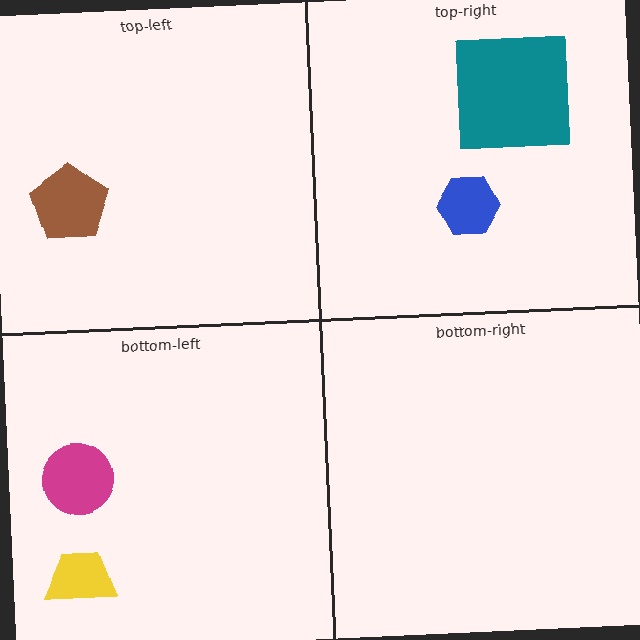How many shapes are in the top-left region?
1.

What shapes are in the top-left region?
The brown pentagon.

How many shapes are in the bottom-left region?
2.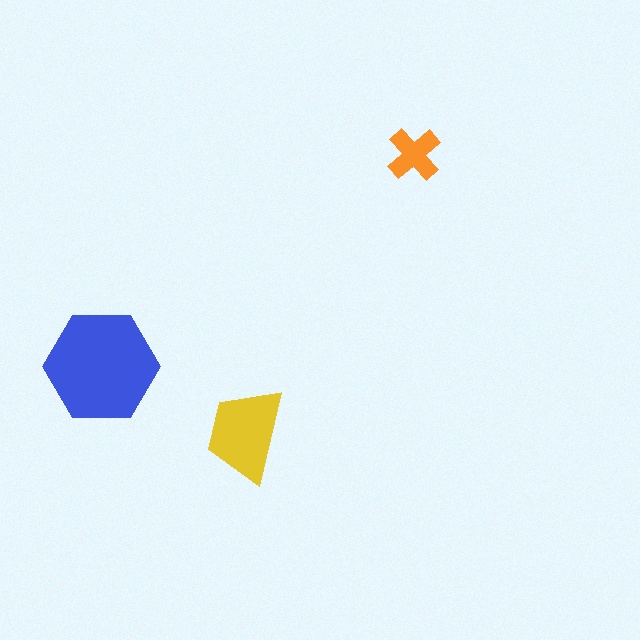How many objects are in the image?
There are 3 objects in the image.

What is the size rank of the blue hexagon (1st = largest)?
1st.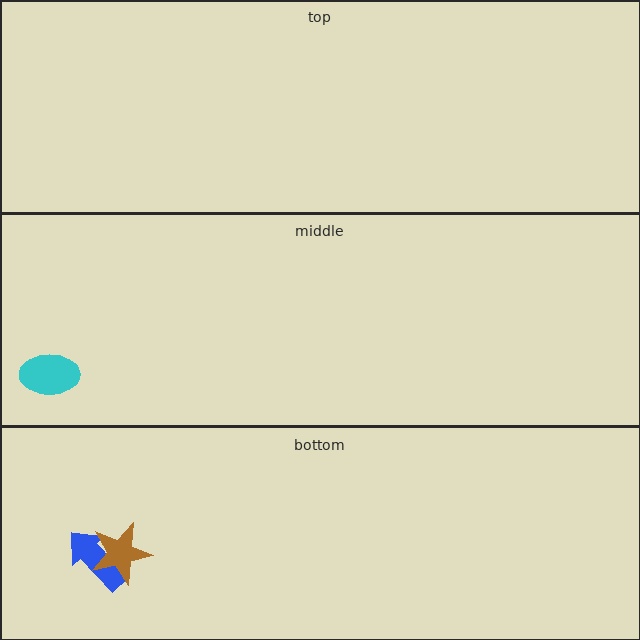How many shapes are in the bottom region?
2.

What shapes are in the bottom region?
The blue arrow, the brown star.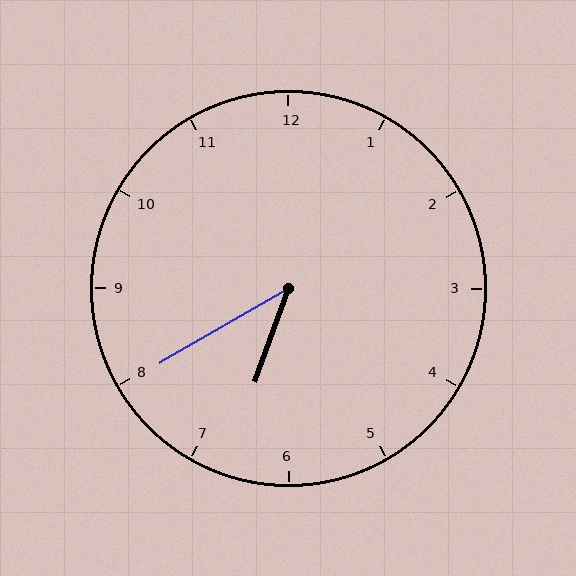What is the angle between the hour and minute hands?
Approximately 40 degrees.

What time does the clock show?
6:40.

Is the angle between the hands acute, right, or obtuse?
It is acute.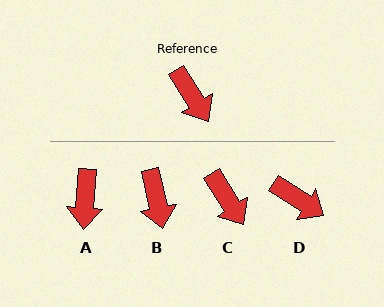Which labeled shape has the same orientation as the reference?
C.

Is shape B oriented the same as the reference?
No, it is off by about 20 degrees.